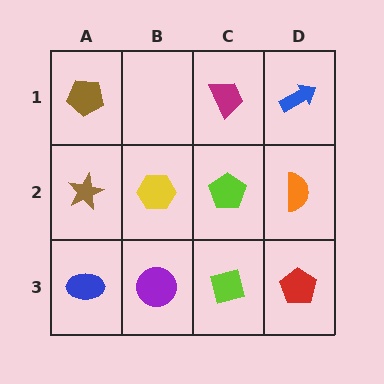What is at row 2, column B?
A yellow hexagon.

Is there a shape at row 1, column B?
No, that cell is empty.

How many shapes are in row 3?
4 shapes.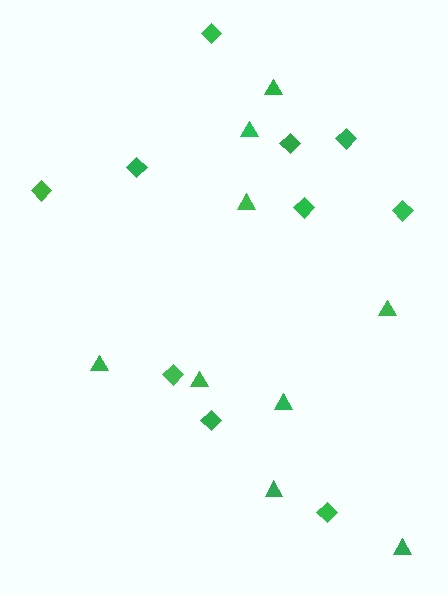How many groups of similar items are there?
There are 2 groups: one group of triangles (9) and one group of diamonds (10).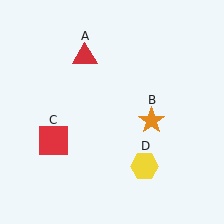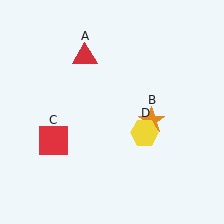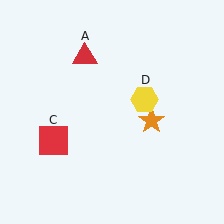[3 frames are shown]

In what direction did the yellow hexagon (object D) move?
The yellow hexagon (object D) moved up.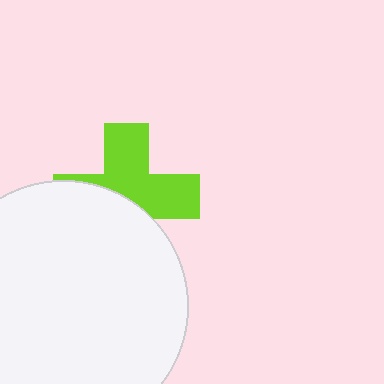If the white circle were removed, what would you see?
You would see the complete lime cross.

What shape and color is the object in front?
The object in front is a white circle.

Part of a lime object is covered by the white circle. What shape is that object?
It is a cross.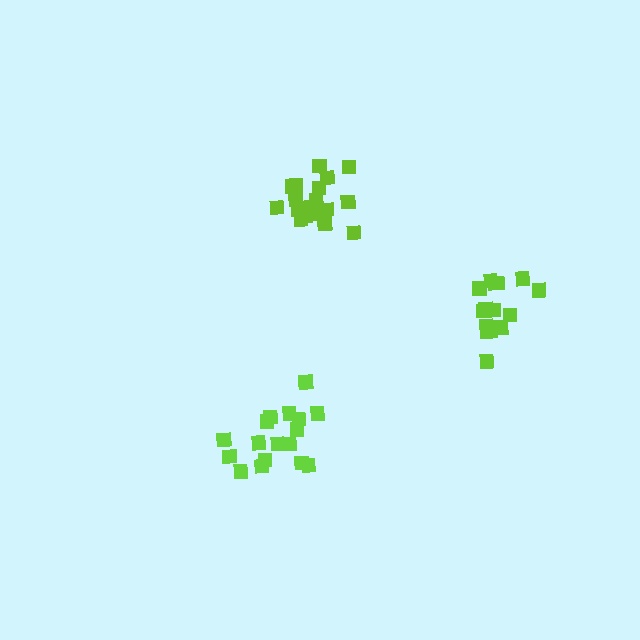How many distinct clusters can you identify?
There are 3 distinct clusters.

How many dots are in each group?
Group 1: 15 dots, Group 2: 17 dots, Group 3: 20 dots (52 total).